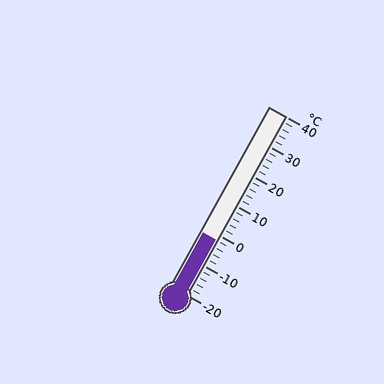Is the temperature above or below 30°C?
The temperature is below 30°C.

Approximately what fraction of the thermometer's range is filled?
The thermometer is filled to approximately 30% of its range.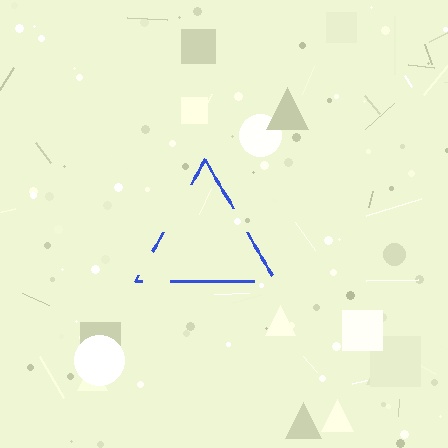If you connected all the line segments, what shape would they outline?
They would outline a triangle.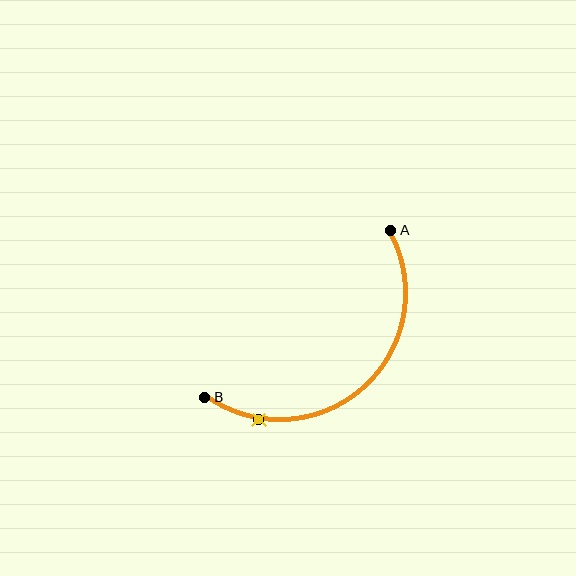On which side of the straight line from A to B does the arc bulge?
The arc bulges below and to the right of the straight line connecting A and B.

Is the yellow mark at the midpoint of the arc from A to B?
No. The yellow mark lies on the arc but is closer to endpoint B. The arc midpoint would be at the point on the curve equidistant along the arc from both A and B.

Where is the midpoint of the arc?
The arc midpoint is the point on the curve farthest from the straight line joining A and B. It sits below and to the right of that line.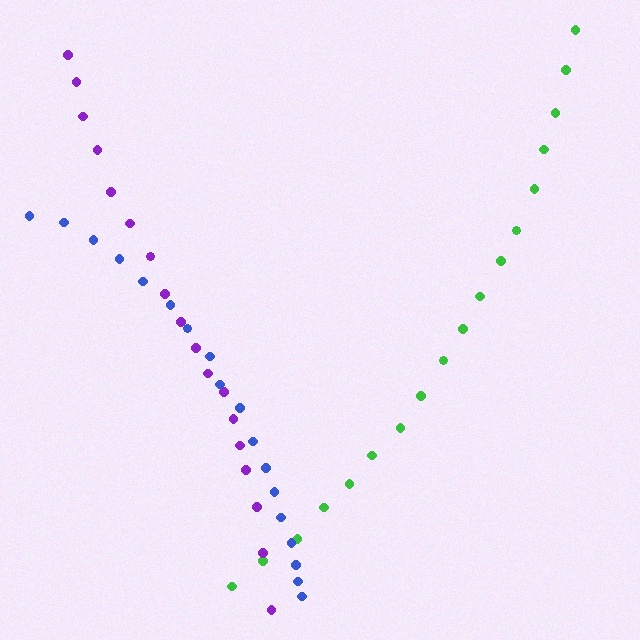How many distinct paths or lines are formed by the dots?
There are 3 distinct paths.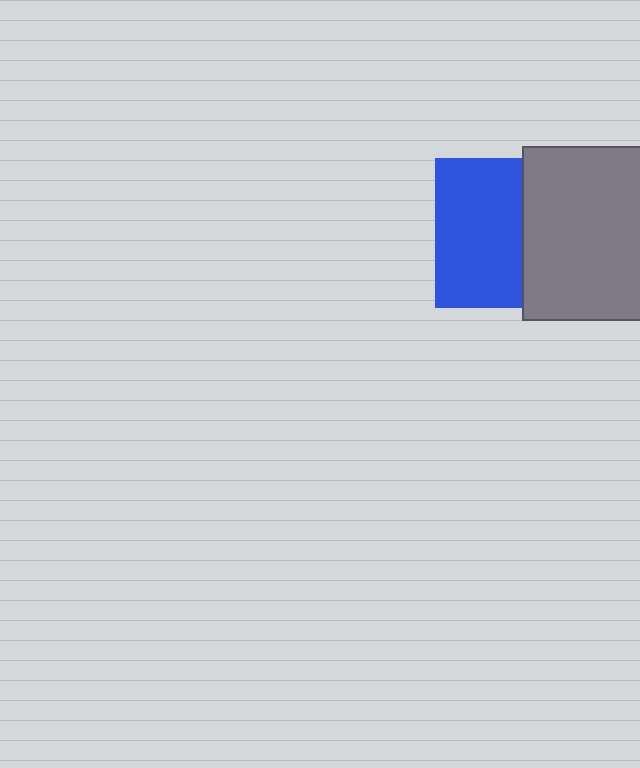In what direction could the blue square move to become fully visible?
The blue square could move left. That would shift it out from behind the gray square entirely.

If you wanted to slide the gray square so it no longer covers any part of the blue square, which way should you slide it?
Slide it right — that is the most direct way to separate the two shapes.